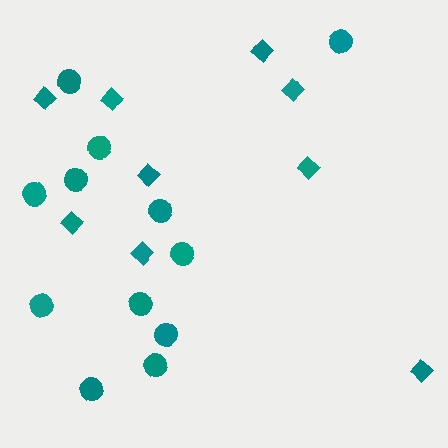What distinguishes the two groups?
There are 2 groups: one group of circles (12) and one group of diamonds (9).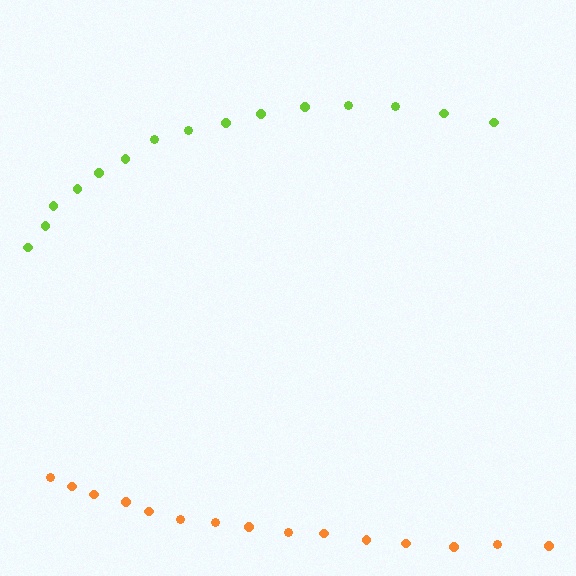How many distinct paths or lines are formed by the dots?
There are 2 distinct paths.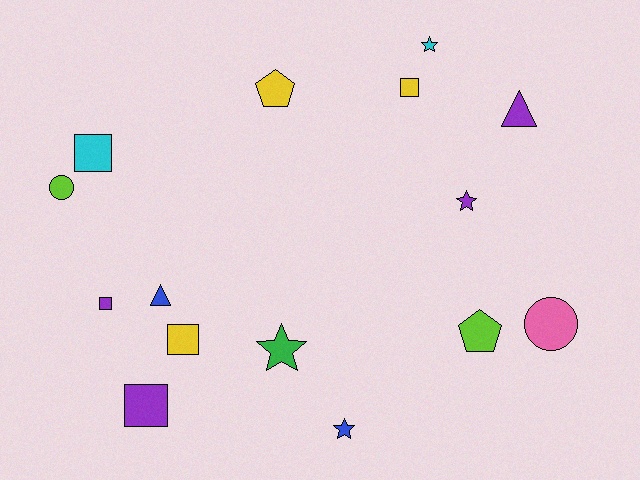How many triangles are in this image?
There are 2 triangles.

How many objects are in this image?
There are 15 objects.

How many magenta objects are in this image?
There are no magenta objects.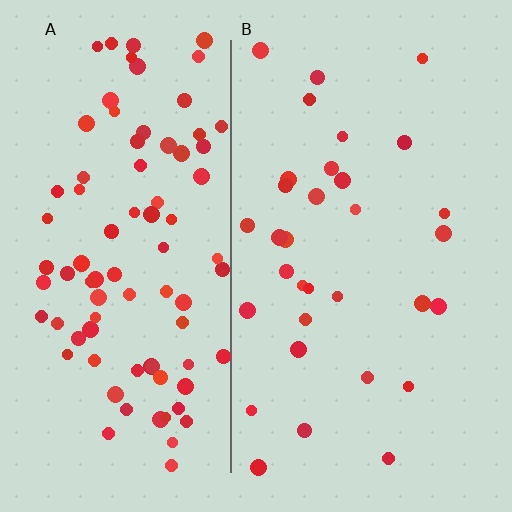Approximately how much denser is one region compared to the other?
Approximately 2.7× — region A over region B.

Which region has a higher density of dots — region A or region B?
A (the left).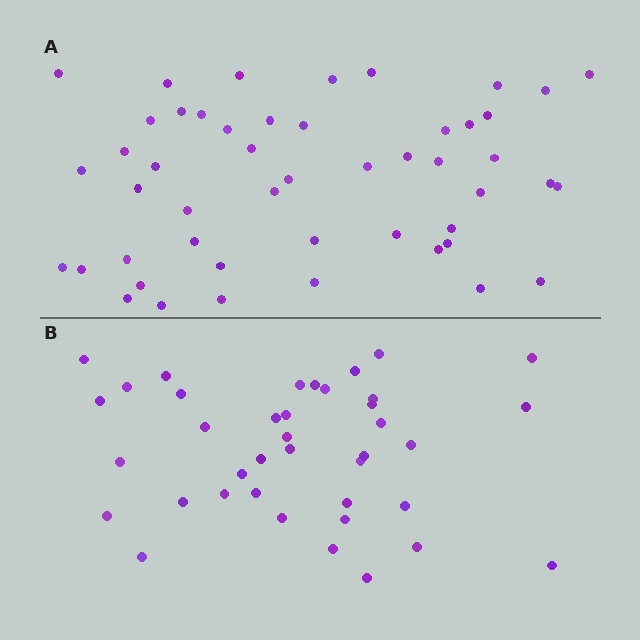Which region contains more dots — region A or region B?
Region A (the top region) has more dots.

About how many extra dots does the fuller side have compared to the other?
Region A has roughly 10 or so more dots than region B.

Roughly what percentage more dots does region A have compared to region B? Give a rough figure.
About 25% more.